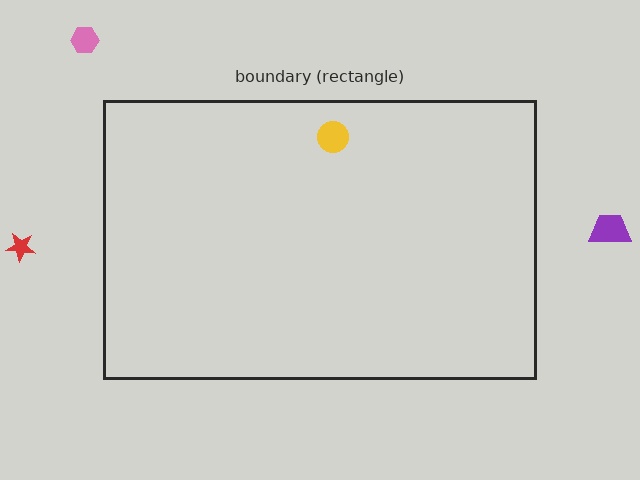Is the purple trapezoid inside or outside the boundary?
Outside.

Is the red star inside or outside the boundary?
Outside.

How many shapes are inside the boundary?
1 inside, 3 outside.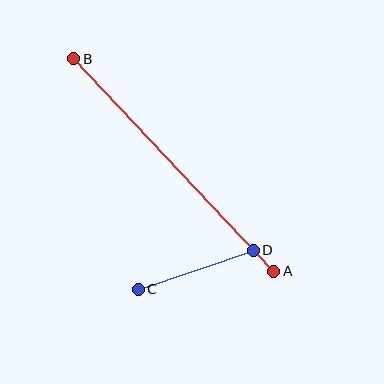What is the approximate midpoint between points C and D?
The midpoint is at approximately (196, 270) pixels.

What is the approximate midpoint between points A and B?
The midpoint is at approximately (174, 165) pixels.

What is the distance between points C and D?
The distance is approximately 121 pixels.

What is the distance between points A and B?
The distance is approximately 292 pixels.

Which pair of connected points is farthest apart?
Points A and B are farthest apart.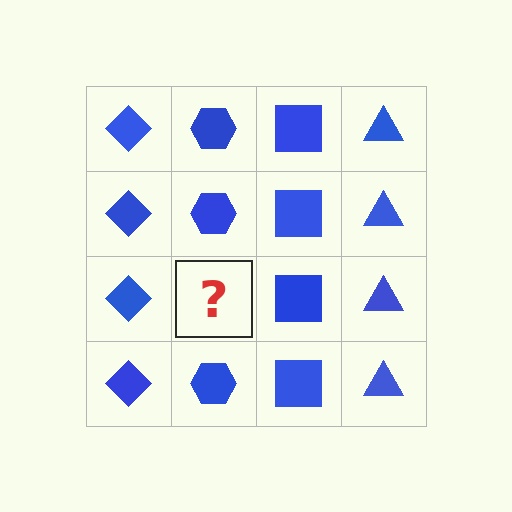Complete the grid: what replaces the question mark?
The question mark should be replaced with a blue hexagon.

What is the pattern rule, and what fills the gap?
The rule is that each column has a consistent shape. The gap should be filled with a blue hexagon.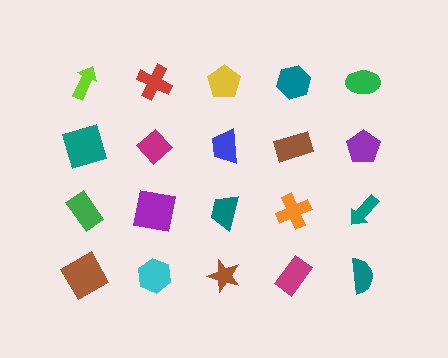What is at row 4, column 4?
A magenta rectangle.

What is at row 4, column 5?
A teal semicircle.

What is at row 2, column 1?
A teal square.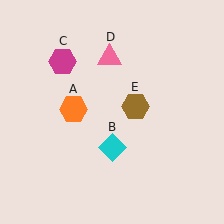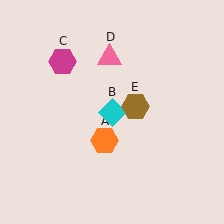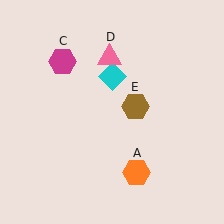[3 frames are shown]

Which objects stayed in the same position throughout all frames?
Magenta hexagon (object C) and pink triangle (object D) and brown hexagon (object E) remained stationary.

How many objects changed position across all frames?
2 objects changed position: orange hexagon (object A), cyan diamond (object B).